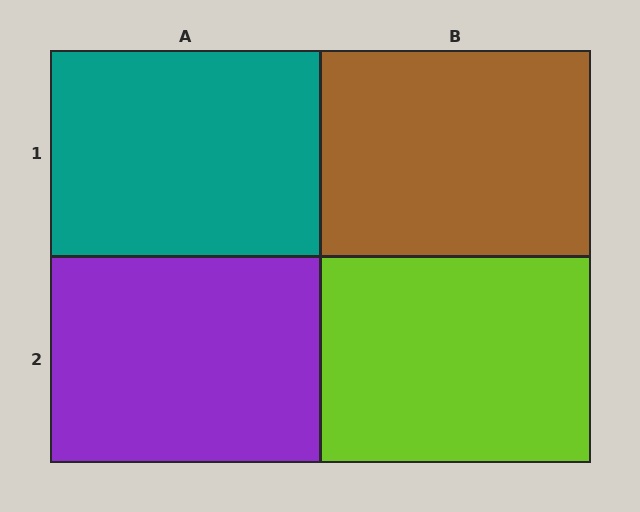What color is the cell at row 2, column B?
Lime.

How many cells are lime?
1 cell is lime.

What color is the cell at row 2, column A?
Purple.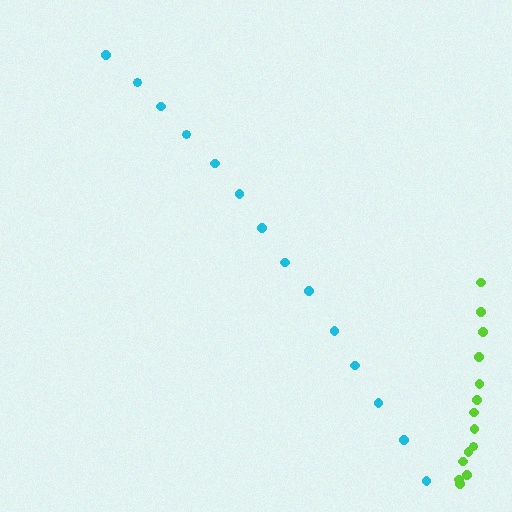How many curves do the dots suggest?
There are 2 distinct paths.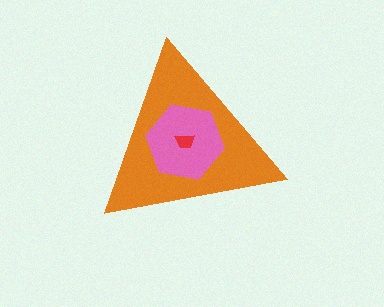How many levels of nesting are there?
3.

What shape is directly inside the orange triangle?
The pink hexagon.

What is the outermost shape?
The orange triangle.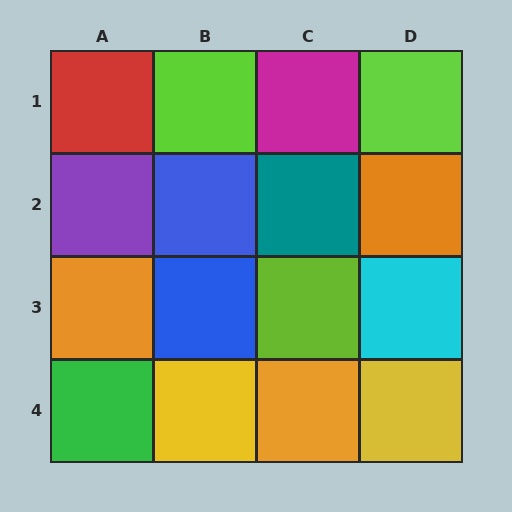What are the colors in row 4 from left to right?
Green, yellow, orange, yellow.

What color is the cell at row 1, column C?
Magenta.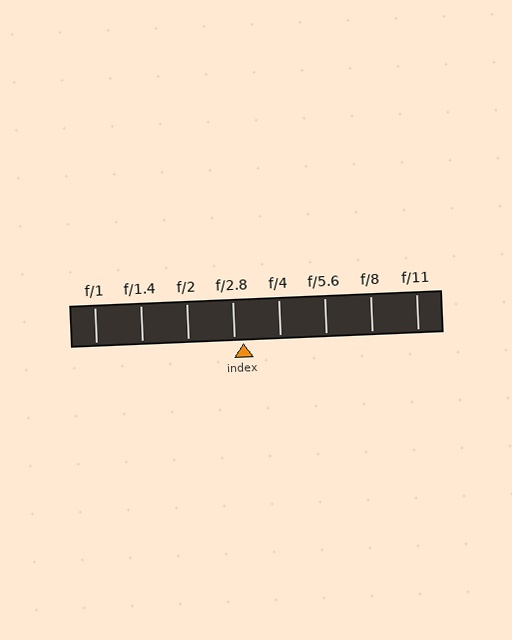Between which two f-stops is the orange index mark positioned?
The index mark is between f/2.8 and f/4.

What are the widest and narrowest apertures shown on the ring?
The widest aperture shown is f/1 and the narrowest is f/11.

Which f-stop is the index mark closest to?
The index mark is closest to f/2.8.